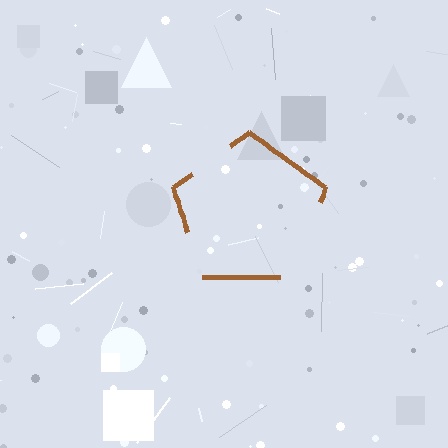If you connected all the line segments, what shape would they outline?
They would outline a pentagon.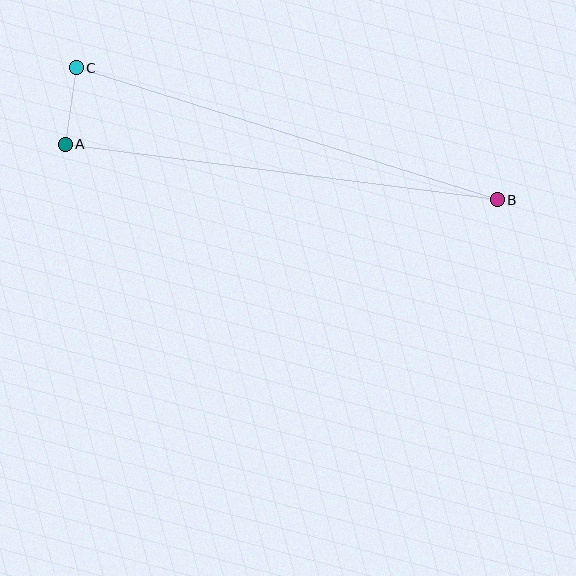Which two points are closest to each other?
Points A and C are closest to each other.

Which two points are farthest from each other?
Points B and C are farthest from each other.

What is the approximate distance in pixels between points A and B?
The distance between A and B is approximately 436 pixels.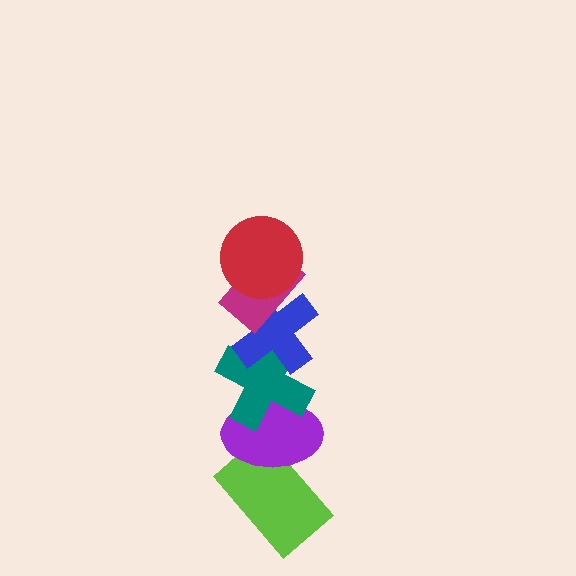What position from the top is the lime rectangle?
The lime rectangle is 6th from the top.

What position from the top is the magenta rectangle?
The magenta rectangle is 2nd from the top.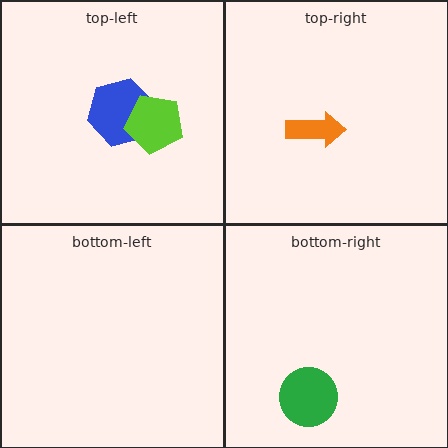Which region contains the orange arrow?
The top-right region.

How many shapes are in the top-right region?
1.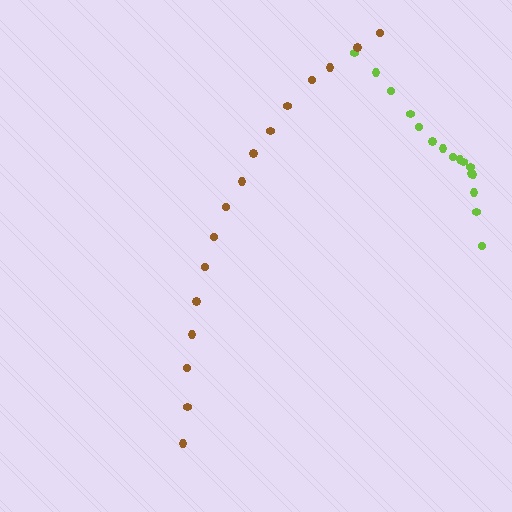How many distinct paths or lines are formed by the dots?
There are 2 distinct paths.